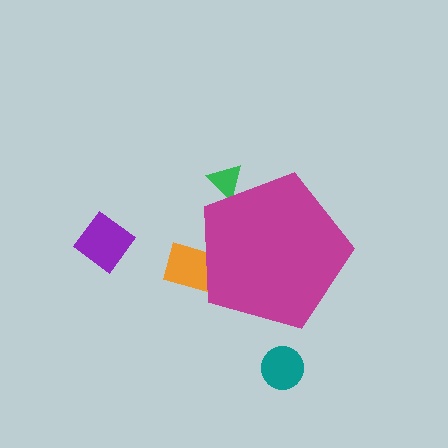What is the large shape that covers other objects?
A magenta pentagon.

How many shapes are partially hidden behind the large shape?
2 shapes are partially hidden.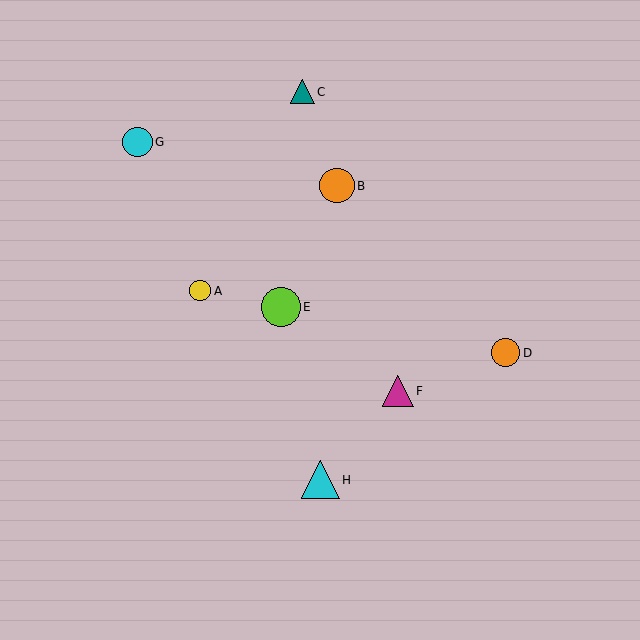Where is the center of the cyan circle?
The center of the cyan circle is at (137, 142).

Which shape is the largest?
The lime circle (labeled E) is the largest.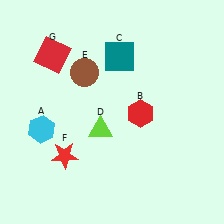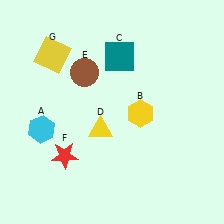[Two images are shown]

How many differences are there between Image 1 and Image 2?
There are 3 differences between the two images.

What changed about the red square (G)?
In Image 1, G is red. In Image 2, it changed to yellow.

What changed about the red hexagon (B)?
In Image 1, B is red. In Image 2, it changed to yellow.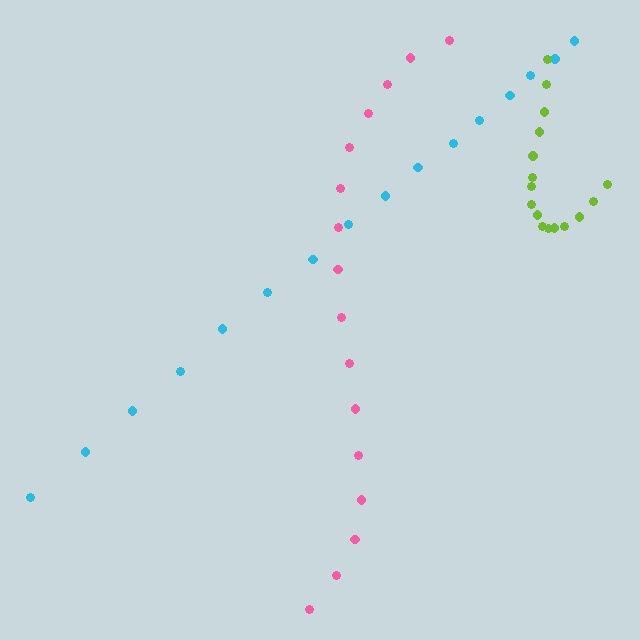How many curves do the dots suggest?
There are 3 distinct paths.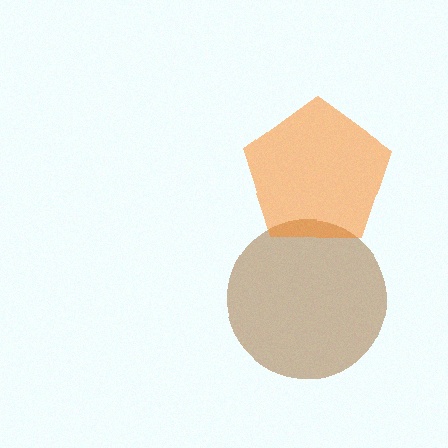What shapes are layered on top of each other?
The layered shapes are: a brown circle, an orange pentagon.